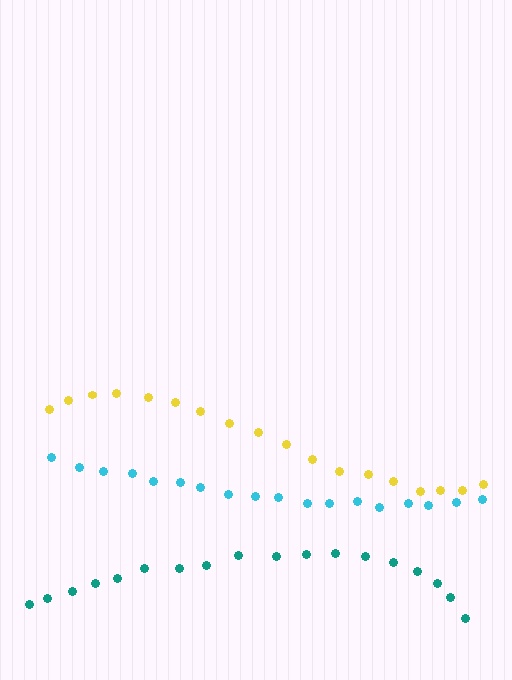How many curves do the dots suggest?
There are 3 distinct paths.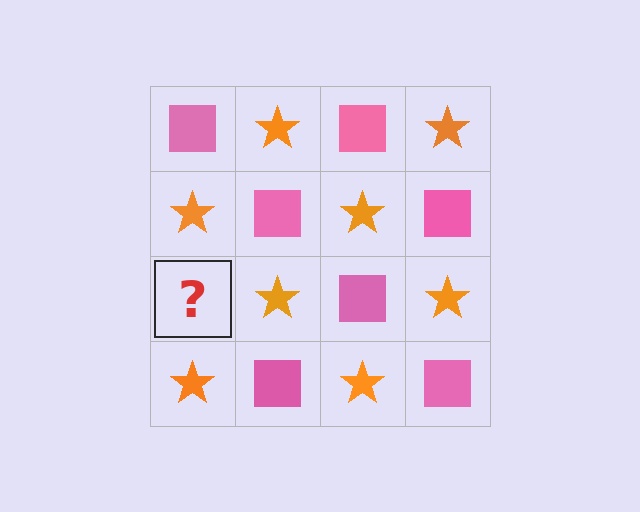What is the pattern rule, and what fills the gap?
The rule is that it alternates pink square and orange star in a checkerboard pattern. The gap should be filled with a pink square.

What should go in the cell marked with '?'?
The missing cell should contain a pink square.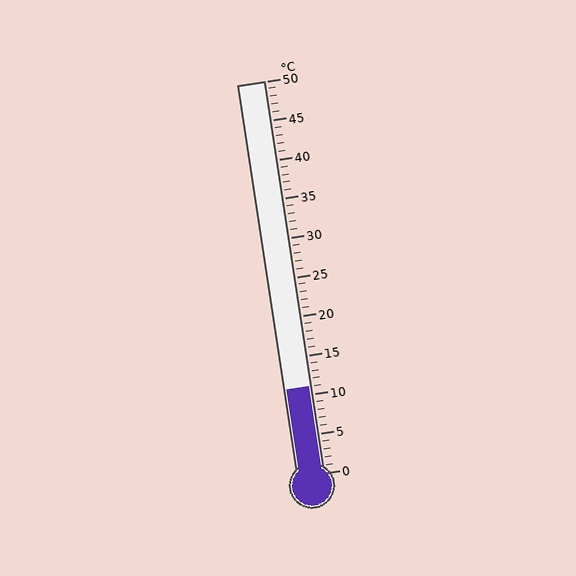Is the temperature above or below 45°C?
The temperature is below 45°C.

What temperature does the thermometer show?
The thermometer shows approximately 11°C.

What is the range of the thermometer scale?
The thermometer scale ranges from 0°C to 50°C.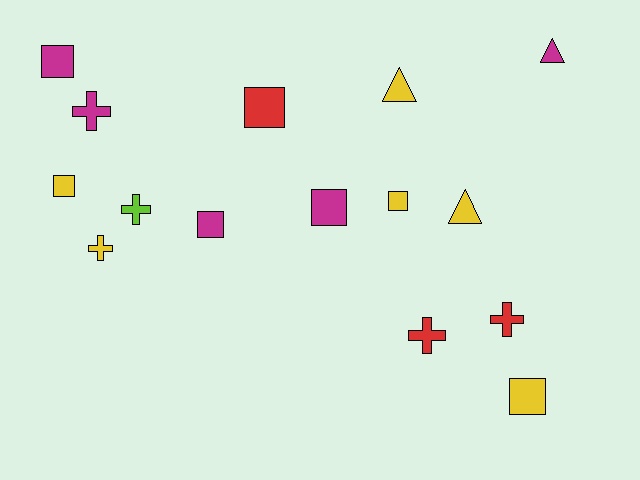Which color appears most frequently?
Yellow, with 6 objects.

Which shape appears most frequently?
Square, with 7 objects.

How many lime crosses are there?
There is 1 lime cross.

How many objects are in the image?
There are 15 objects.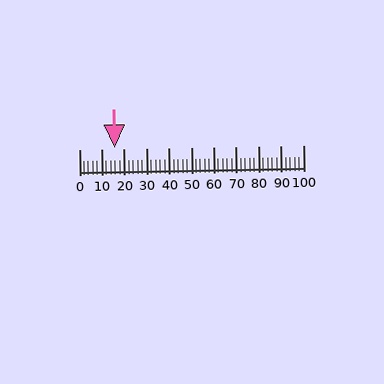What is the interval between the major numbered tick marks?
The major tick marks are spaced 10 units apart.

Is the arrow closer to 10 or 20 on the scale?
The arrow is closer to 20.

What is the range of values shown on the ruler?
The ruler shows values from 0 to 100.